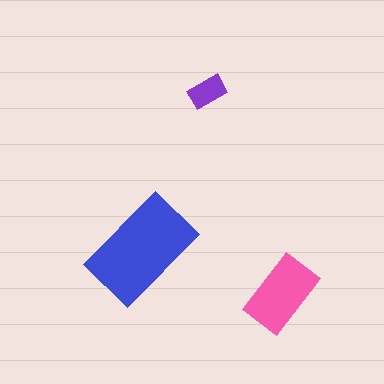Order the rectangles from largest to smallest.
the blue one, the pink one, the purple one.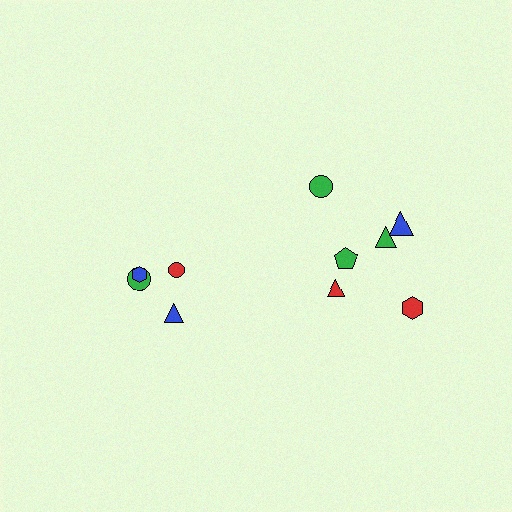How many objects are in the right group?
There are 6 objects.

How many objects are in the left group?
There are 4 objects.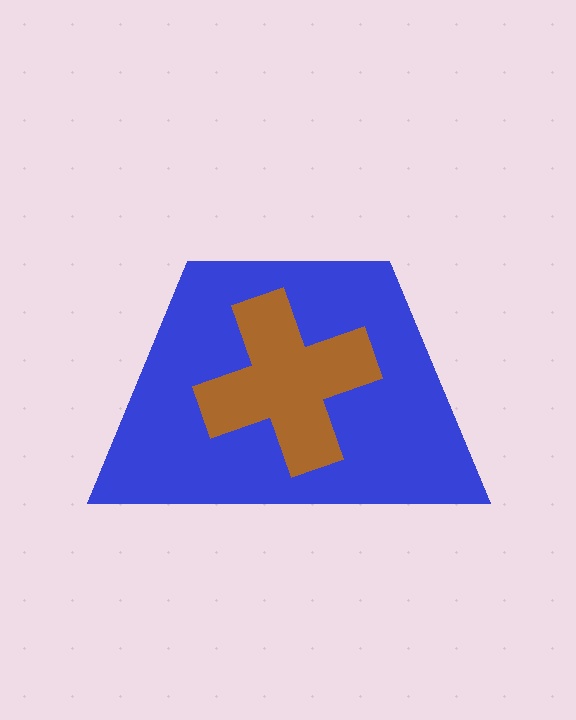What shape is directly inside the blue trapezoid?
The brown cross.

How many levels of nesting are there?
2.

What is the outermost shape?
The blue trapezoid.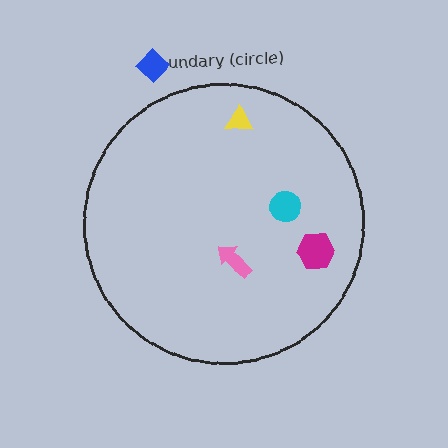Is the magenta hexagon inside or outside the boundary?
Inside.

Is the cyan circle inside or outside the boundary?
Inside.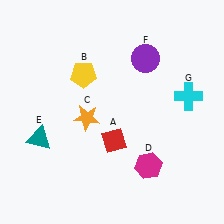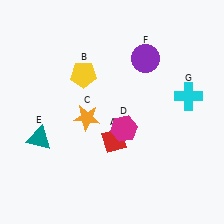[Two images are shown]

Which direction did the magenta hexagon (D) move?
The magenta hexagon (D) moved up.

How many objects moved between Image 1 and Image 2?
1 object moved between the two images.